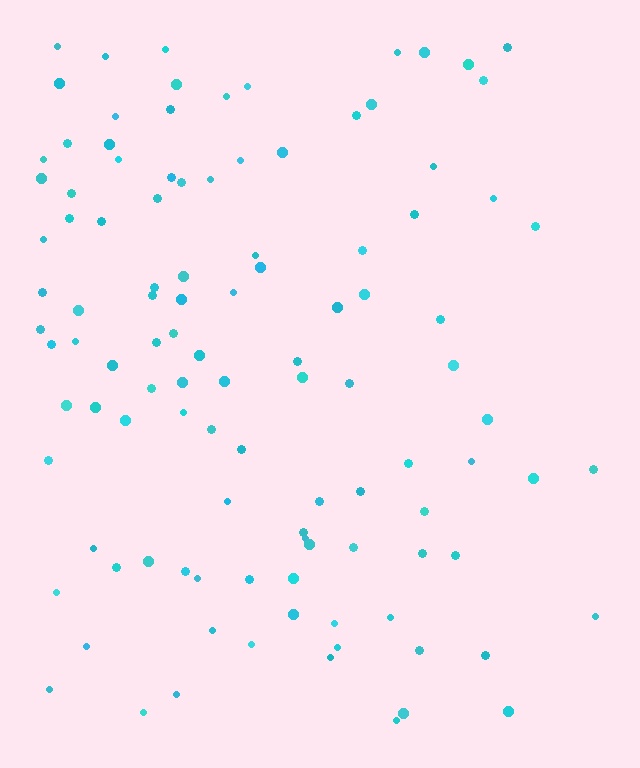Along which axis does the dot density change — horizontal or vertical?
Horizontal.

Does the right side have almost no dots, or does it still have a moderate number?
Still a moderate number, just noticeably fewer than the left.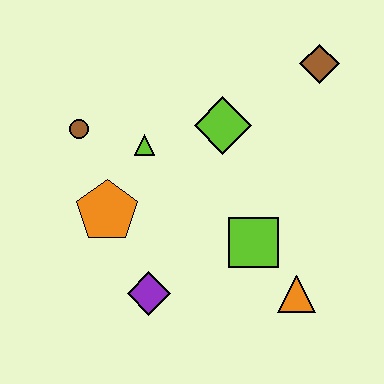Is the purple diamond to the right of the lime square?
No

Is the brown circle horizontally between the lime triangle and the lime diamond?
No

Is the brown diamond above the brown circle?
Yes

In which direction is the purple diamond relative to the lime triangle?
The purple diamond is below the lime triangle.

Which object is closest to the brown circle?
The lime triangle is closest to the brown circle.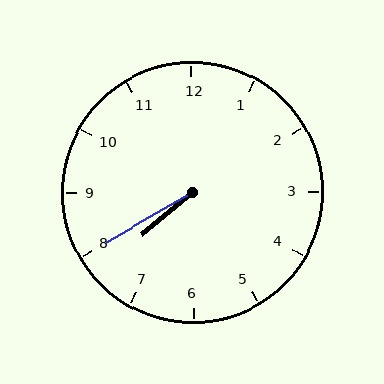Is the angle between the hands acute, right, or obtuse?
It is acute.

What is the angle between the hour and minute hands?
Approximately 10 degrees.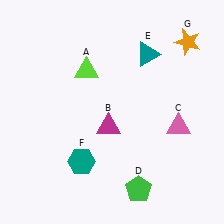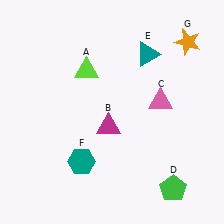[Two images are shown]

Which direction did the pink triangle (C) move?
The pink triangle (C) moved up.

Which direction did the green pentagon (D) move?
The green pentagon (D) moved right.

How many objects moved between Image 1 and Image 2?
2 objects moved between the two images.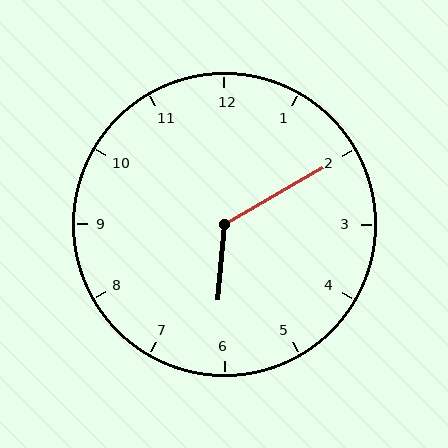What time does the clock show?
6:10.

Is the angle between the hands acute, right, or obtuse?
It is obtuse.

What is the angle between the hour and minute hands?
Approximately 125 degrees.